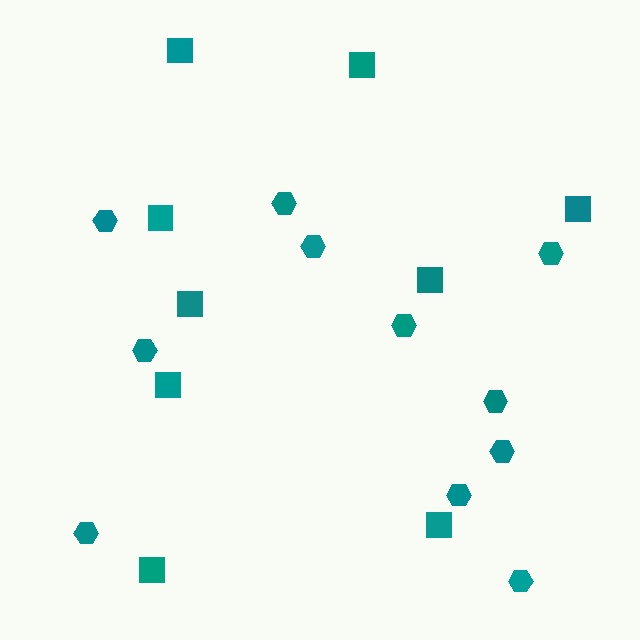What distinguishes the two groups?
There are 2 groups: one group of squares (9) and one group of hexagons (11).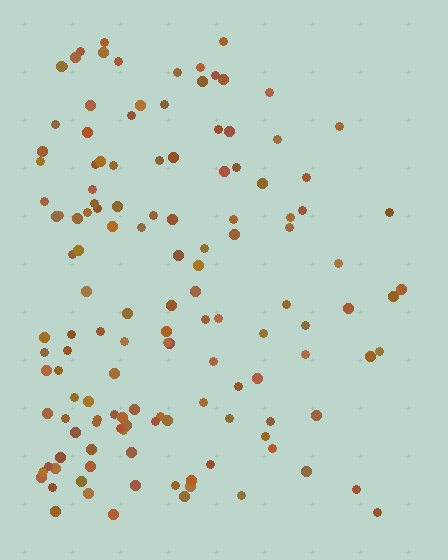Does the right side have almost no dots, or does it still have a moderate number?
Still a moderate number, just noticeably fewer than the left.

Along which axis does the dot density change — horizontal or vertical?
Horizontal.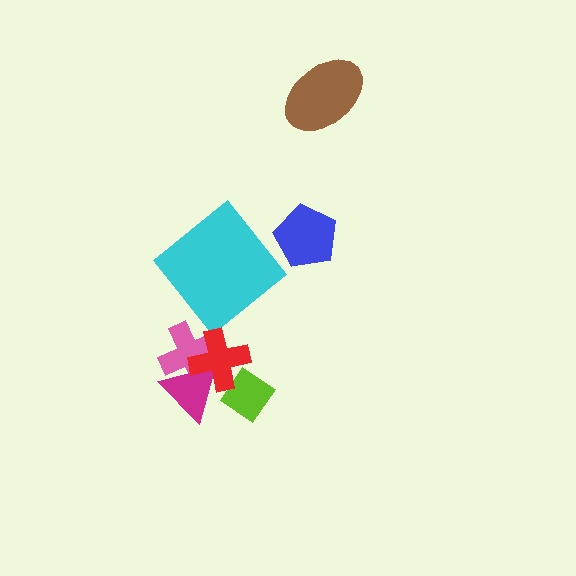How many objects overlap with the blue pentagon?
0 objects overlap with the blue pentagon.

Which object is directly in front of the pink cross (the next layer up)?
The magenta triangle is directly in front of the pink cross.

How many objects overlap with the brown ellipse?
0 objects overlap with the brown ellipse.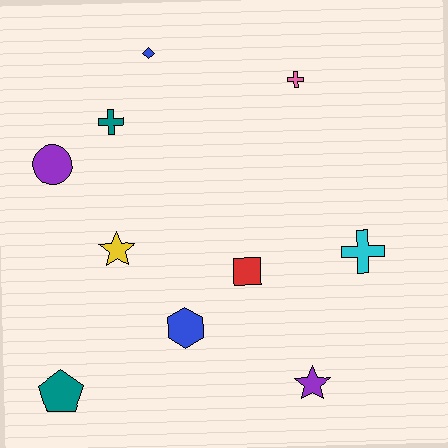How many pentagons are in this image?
There is 1 pentagon.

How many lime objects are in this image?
There are no lime objects.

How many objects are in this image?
There are 10 objects.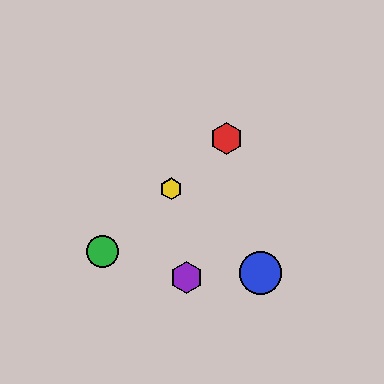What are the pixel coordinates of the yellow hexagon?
The yellow hexagon is at (171, 189).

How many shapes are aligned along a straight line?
3 shapes (the red hexagon, the green circle, the yellow hexagon) are aligned along a straight line.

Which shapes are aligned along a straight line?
The red hexagon, the green circle, the yellow hexagon are aligned along a straight line.